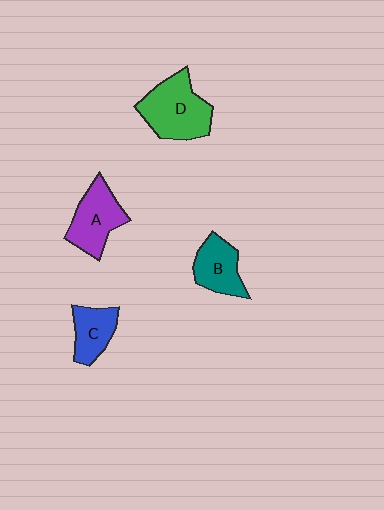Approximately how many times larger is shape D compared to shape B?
Approximately 1.5 times.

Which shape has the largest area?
Shape D (green).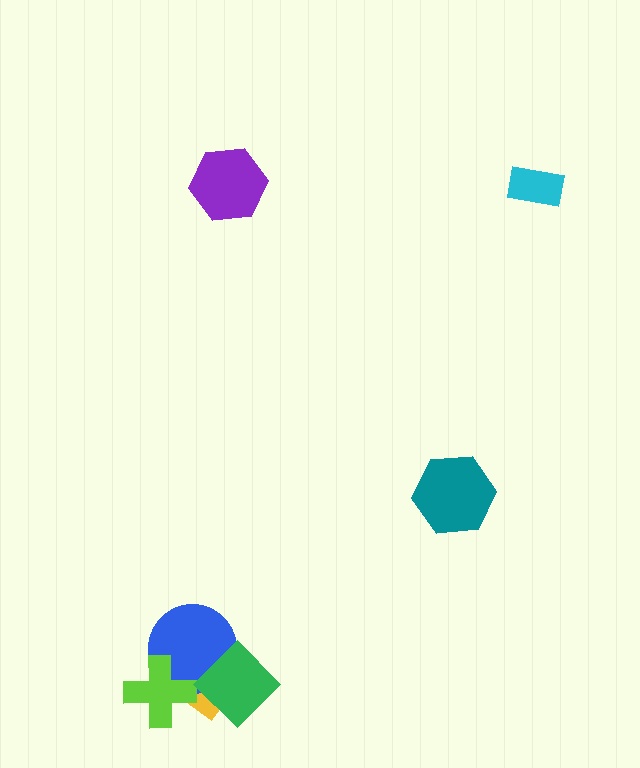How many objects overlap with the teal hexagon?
0 objects overlap with the teal hexagon.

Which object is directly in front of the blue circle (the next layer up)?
The lime cross is directly in front of the blue circle.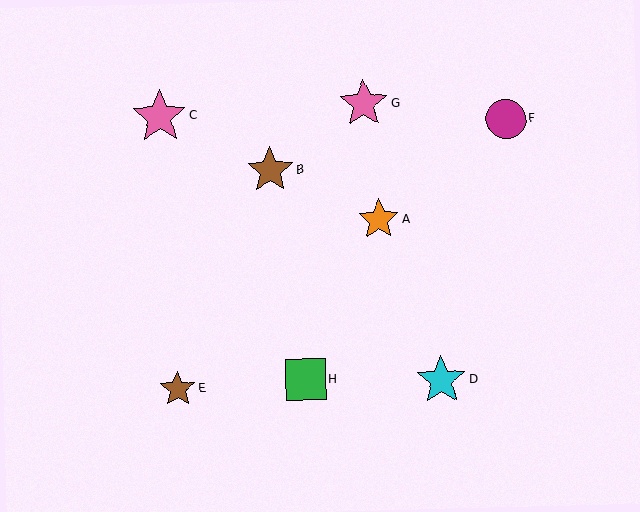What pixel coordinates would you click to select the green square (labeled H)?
Click at (305, 379) to select the green square H.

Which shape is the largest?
The pink star (labeled C) is the largest.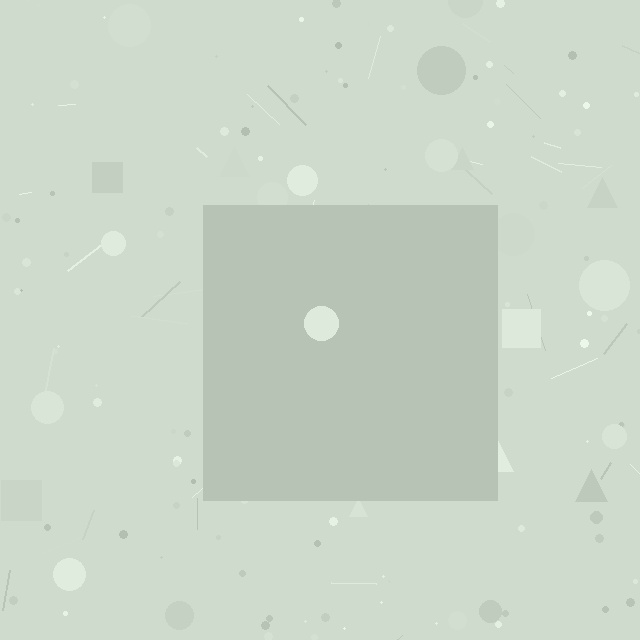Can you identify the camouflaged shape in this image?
The camouflaged shape is a square.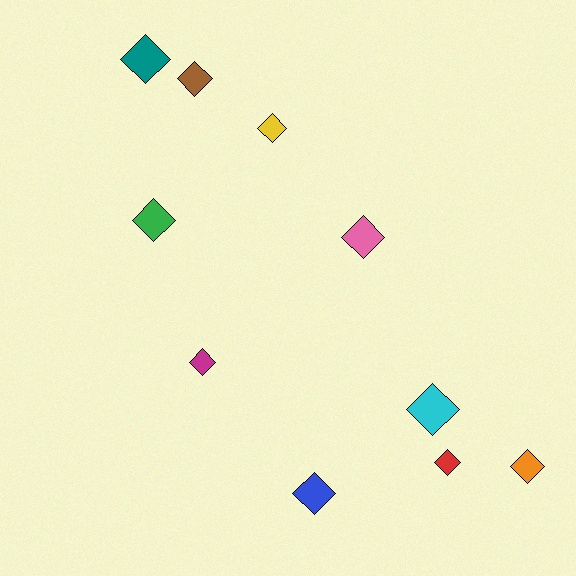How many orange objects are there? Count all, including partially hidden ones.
There is 1 orange object.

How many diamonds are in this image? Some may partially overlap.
There are 10 diamonds.